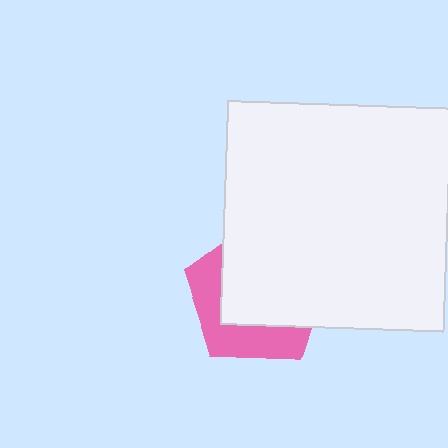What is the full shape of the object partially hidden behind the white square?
The partially hidden object is a pink pentagon.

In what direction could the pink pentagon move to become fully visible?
The pink pentagon could move toward the lower-left. That would shift it out from behind the white square entirely.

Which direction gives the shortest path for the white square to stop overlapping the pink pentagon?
Moving toward the upper-right gives the shortest separation.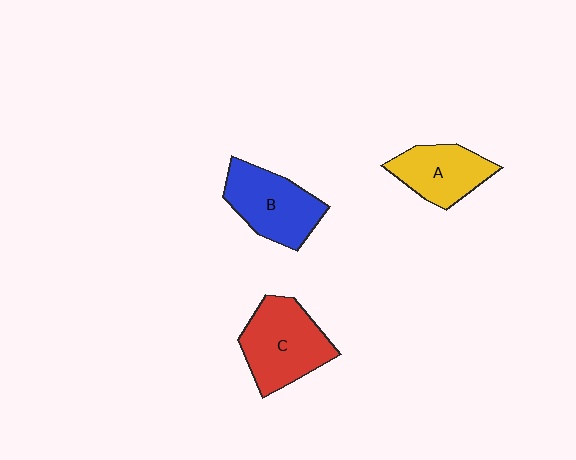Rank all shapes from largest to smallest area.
From largest to smallest: C (red), B (blue), A (yellow).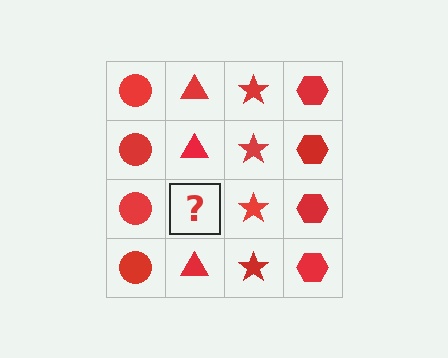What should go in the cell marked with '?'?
The missing cell should contain a red triangle.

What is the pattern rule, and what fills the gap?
The rule is that each column has a consistent shape. The gap should be filled with a red triangle.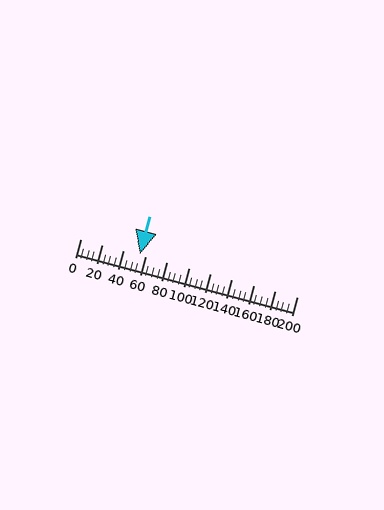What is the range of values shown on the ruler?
The ruler shows values from 0 to 200.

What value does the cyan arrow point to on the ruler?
The cyan arrow points to approximately 55.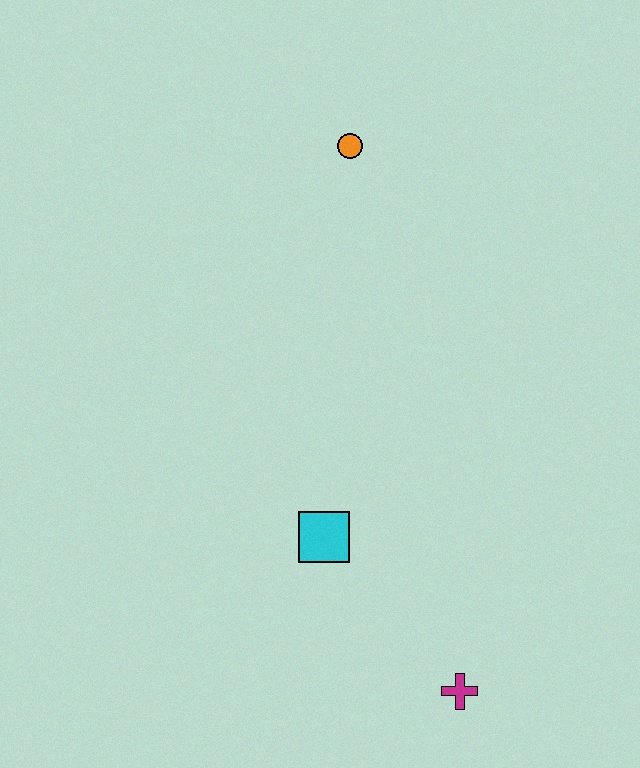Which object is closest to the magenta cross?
The cyan square is closest to the magenta cross.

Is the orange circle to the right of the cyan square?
Yes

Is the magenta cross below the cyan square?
Yes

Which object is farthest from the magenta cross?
The orange circle is farthest from the magenta cross.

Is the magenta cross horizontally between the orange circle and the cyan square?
No